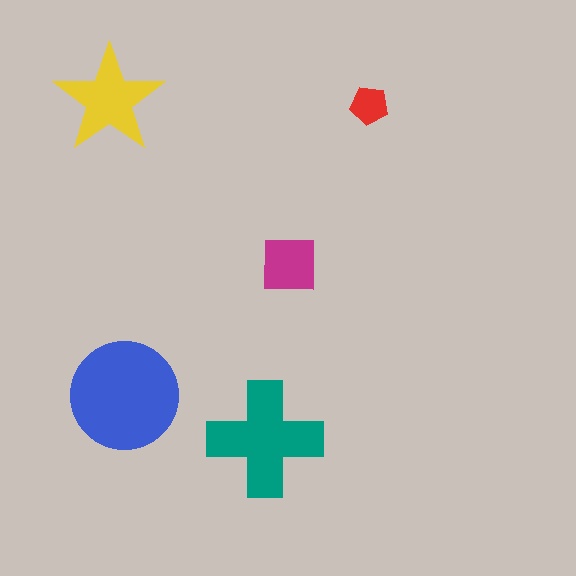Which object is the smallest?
The red pentagon.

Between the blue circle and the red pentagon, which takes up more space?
The blue circle.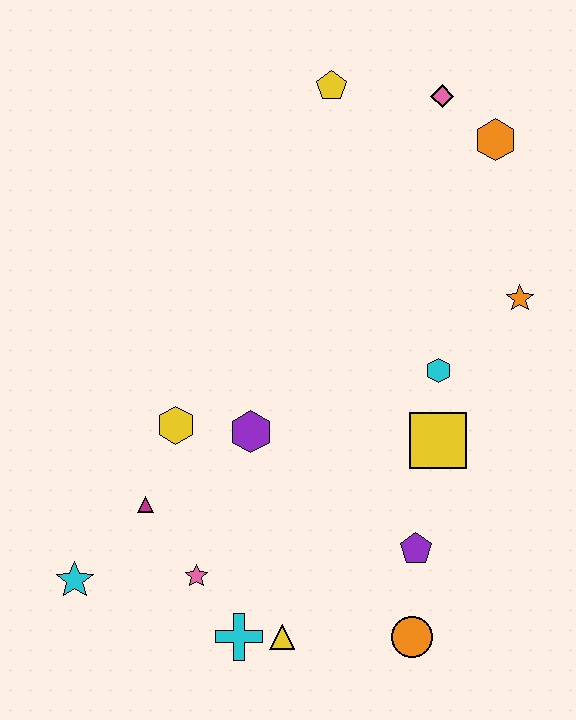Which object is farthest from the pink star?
The pink diamond is farthest from the pink star.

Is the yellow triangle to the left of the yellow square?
Yes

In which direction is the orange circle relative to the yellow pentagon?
The orange circle is below the yellow pentagon.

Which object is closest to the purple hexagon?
The yellow hexagon is closest to the purple hexagon.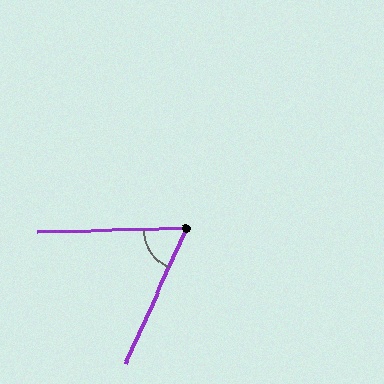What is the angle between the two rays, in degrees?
Approximately 64 degrees.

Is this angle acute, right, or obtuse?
It is acute.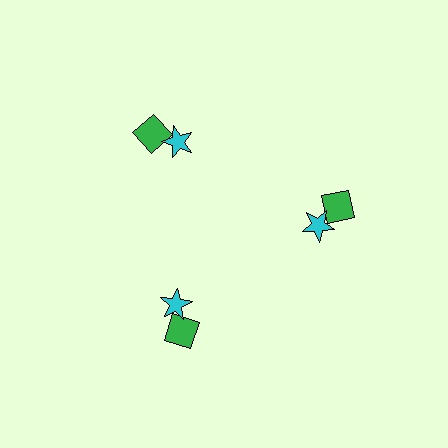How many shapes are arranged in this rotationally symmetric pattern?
There are 6 shapes, arranged in 3 groups of 2.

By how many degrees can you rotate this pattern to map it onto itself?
The pattern maps onto itself every 120 degrees of rotation.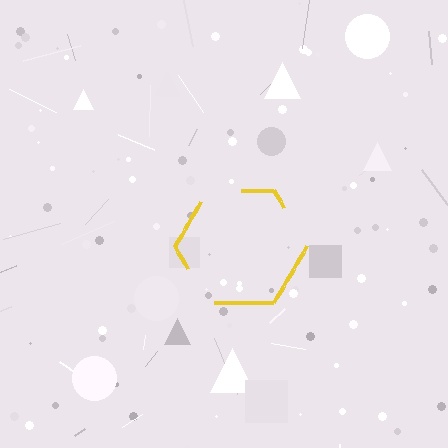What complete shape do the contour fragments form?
The contour fragments form a hexagon.